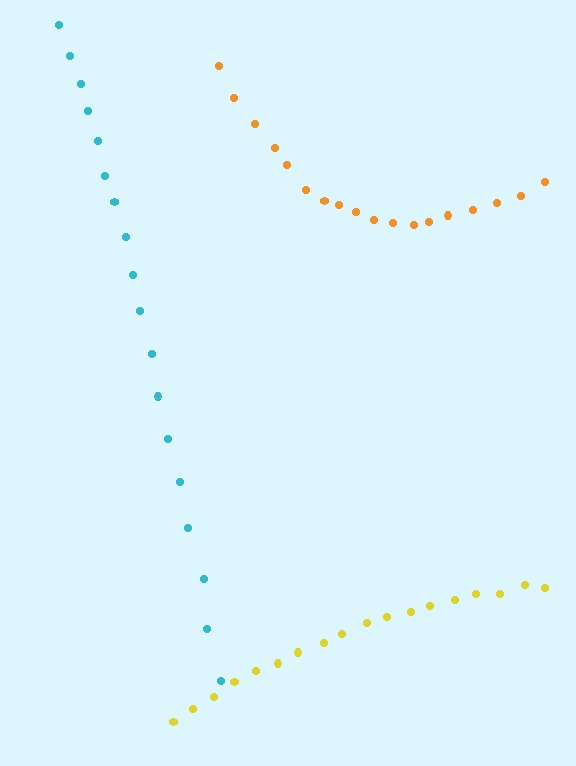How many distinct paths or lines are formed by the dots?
There are 3 distinct paths.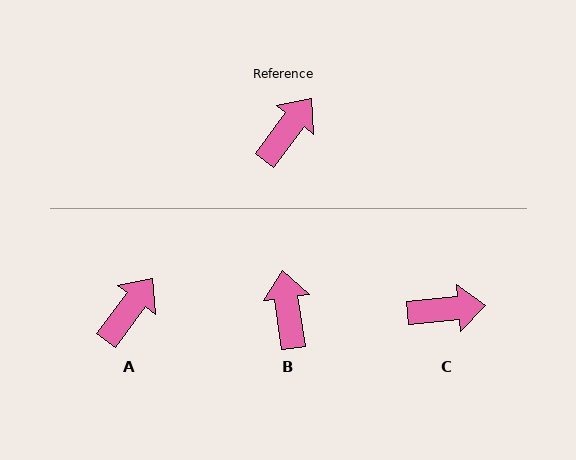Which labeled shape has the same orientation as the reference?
A.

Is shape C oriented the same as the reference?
No, it is off by about 48 degrees.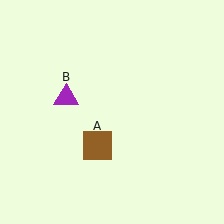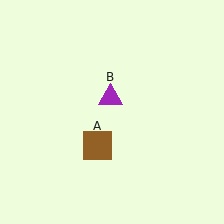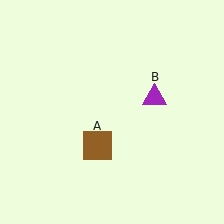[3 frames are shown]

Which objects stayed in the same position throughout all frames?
Brown square (object A) remained stationary.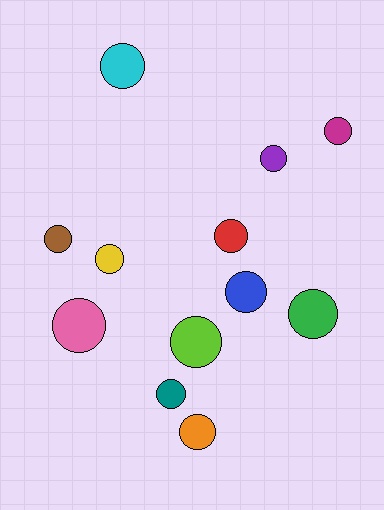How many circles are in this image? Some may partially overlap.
There are 12 circles.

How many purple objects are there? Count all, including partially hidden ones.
There is 1 purple object.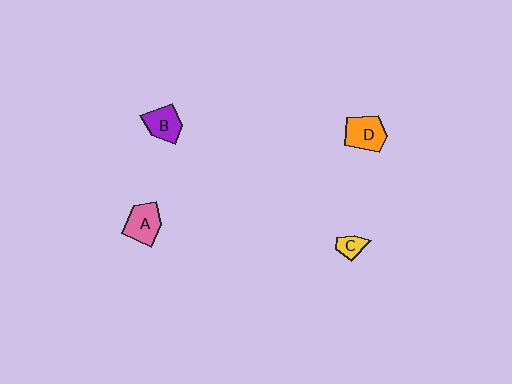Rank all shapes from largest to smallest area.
From largest to smallest: D (orange), A (pink), B (purple), C (yellow).